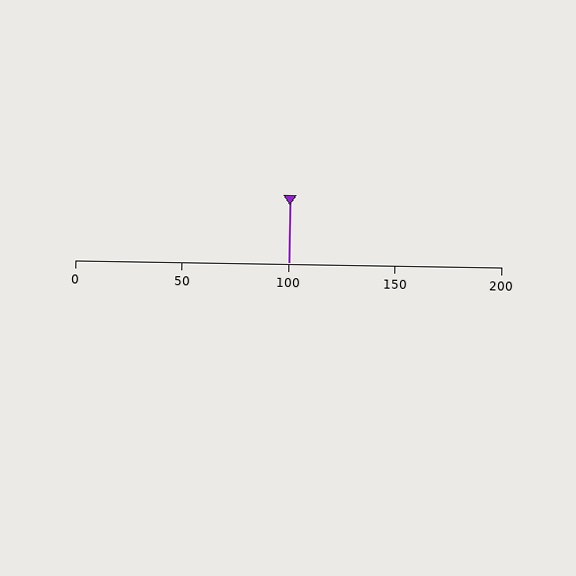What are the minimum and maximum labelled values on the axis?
The axis runs from 0 to 200.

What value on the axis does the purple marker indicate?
The marker indicates approximately 100.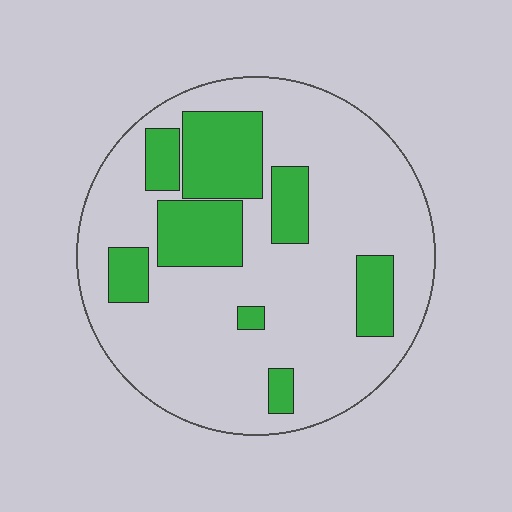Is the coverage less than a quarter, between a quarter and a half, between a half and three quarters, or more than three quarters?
Less than a quarter.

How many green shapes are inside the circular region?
8.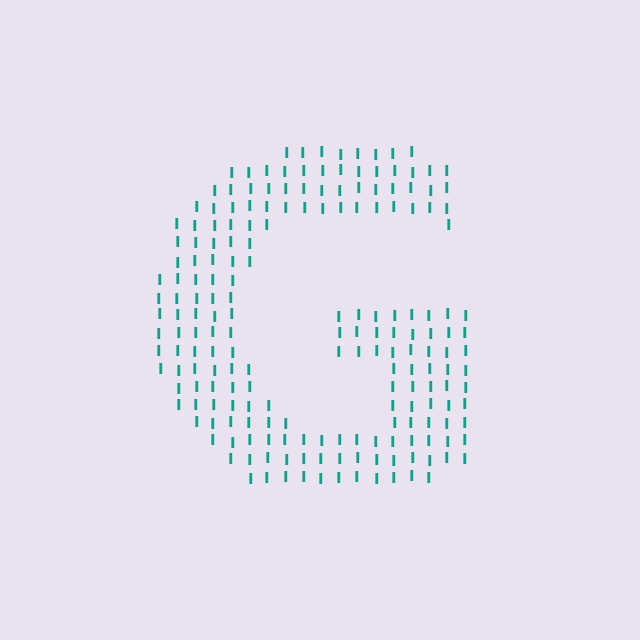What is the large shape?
The large shape is the letter G.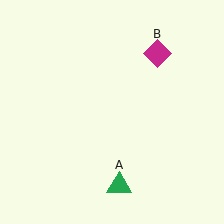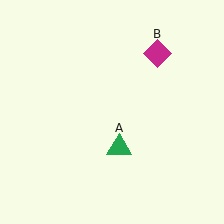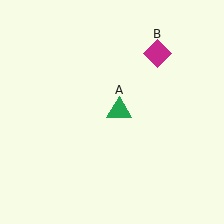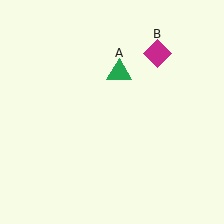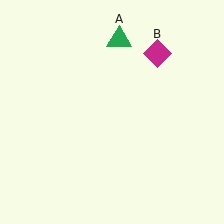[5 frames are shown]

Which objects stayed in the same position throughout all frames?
Magenta diamond (object B) remained stationary.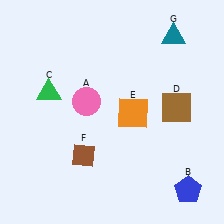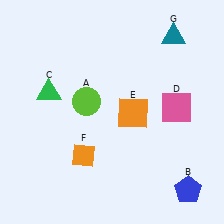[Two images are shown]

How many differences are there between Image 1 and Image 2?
There are 3 differences between the two images.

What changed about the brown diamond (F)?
In Image 1, F is brown. In Image 2, it changed to orange.